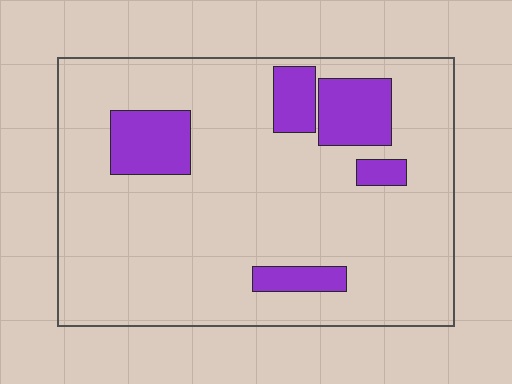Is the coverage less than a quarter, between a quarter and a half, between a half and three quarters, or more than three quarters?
Less than a quarter.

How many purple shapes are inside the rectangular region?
5.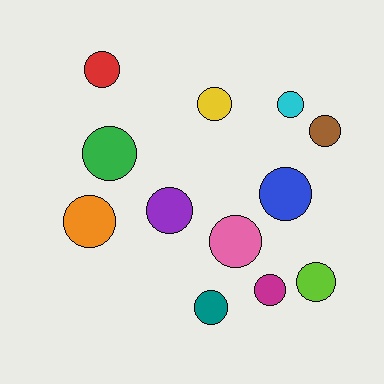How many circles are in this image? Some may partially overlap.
There are 12 circles.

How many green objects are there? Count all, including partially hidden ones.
There is 1 green object.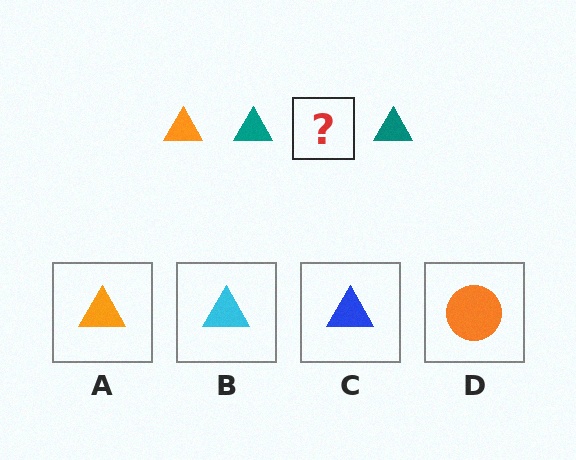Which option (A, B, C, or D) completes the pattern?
A.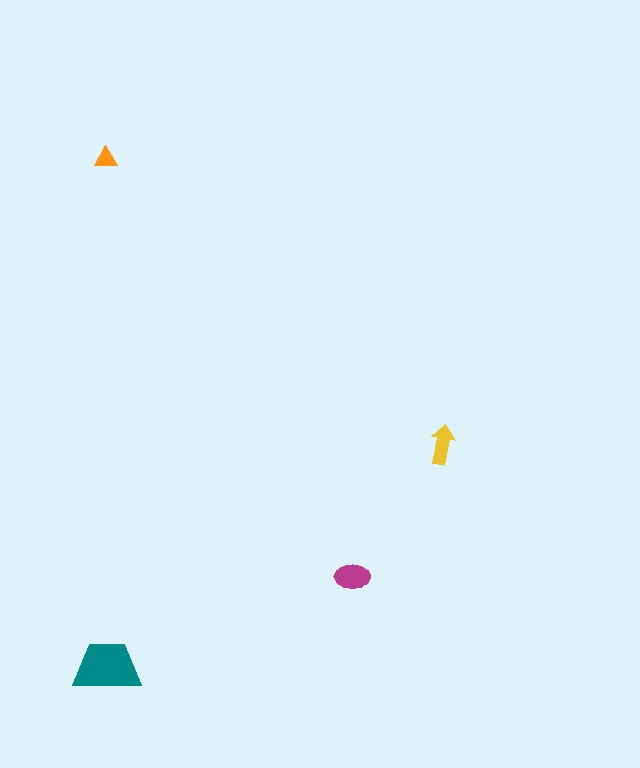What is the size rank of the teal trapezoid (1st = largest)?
1st.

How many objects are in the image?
There are 4 objects in the image.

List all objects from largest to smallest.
The teal trapezoid, the magenta ellipse, the yellow arrow, the orange triangle.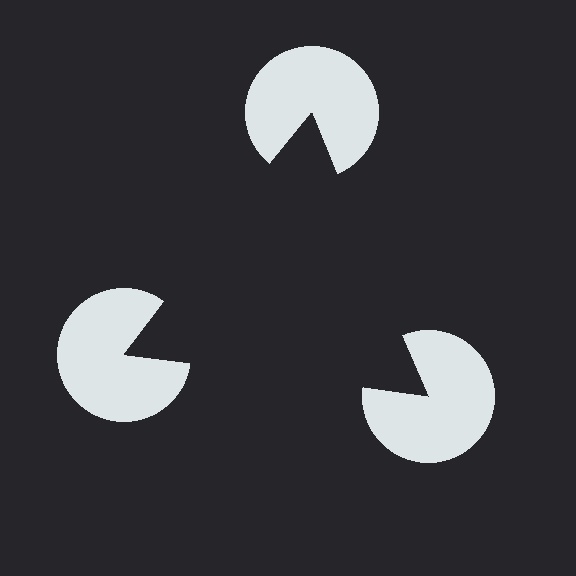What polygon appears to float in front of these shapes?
An illusory triangle — its edges are inferred from the aligned wedge cuts in the pac-man discs, not physically drawn.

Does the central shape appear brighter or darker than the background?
It typically appears slightly darker than the background, even though no actual brightness change is drawn.